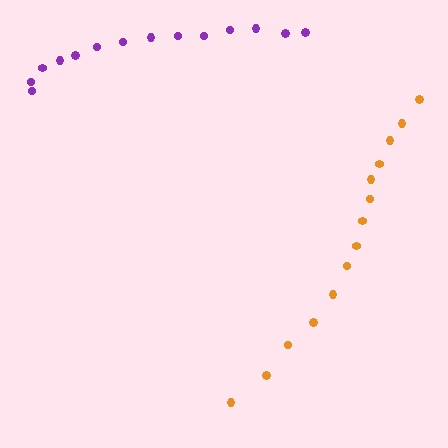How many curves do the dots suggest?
There are 2 distinct paths.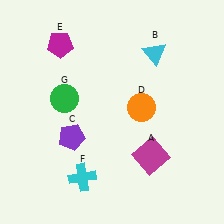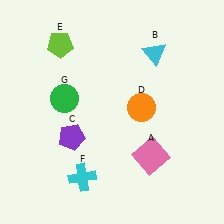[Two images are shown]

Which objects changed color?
A changed from magenta to pink. E changed from magenta to lime.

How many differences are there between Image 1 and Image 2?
There are 2 differences between the two images.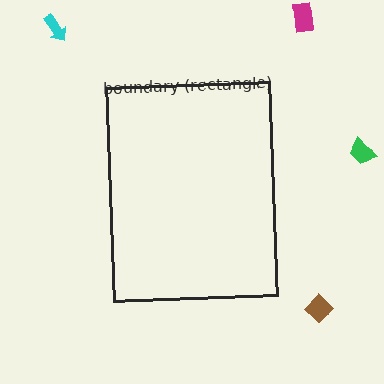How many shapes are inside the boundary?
0 inside, 4 outside.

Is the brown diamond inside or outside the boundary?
Outside.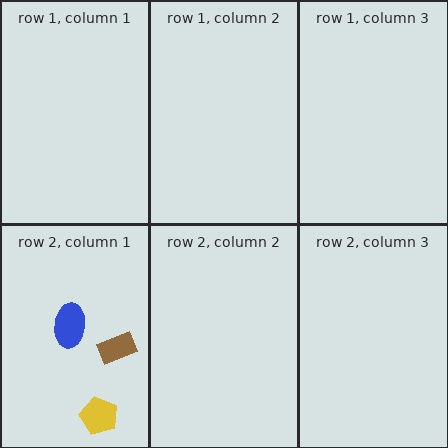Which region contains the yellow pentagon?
The row 2, column 1 region.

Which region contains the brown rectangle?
The row 2, column 1 region.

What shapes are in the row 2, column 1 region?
The blue ellipse, the yellow pentagon, the brown rectangle.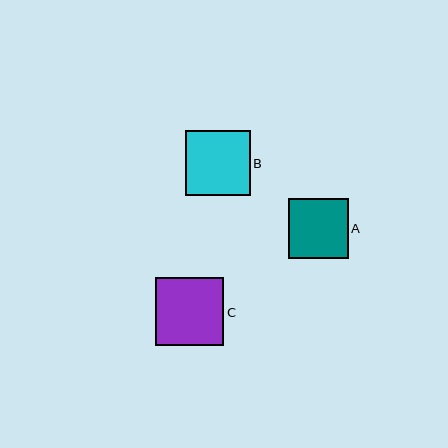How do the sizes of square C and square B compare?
Square C and square B are approximately the same size.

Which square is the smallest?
Square A is the smallest with a size of approximately 60 pixels.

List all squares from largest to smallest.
From largest to smallest: C, B, A.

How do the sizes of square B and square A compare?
Square B and square A are approximately the same size.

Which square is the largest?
Square C is the largest with a size of approximately 69 pixels.